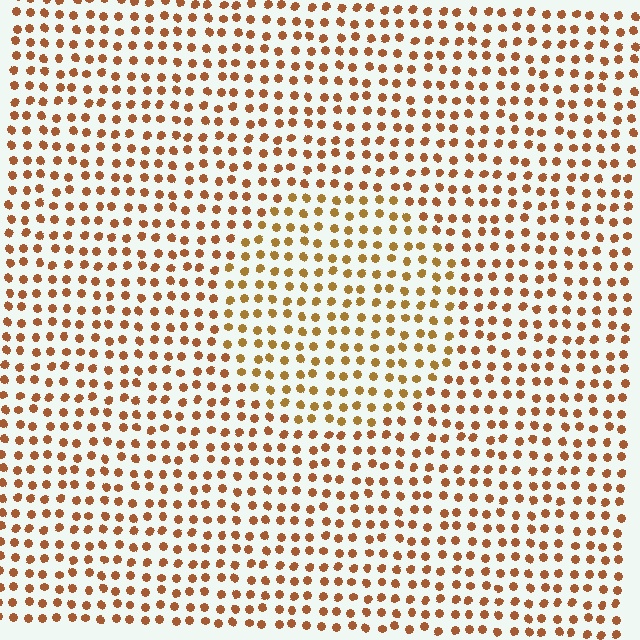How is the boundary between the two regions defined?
The boundary is defined purely by a slight shift in hue (about 18 degrees). Spacing, size, and orientation are identical on both sides.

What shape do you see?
I see a circle.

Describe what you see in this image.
The image is filled with small brown elements in a uniform arrangement. A circle-shaped region is visible where the elements are tinted to a slightly different hue, forming a subtle color boundary.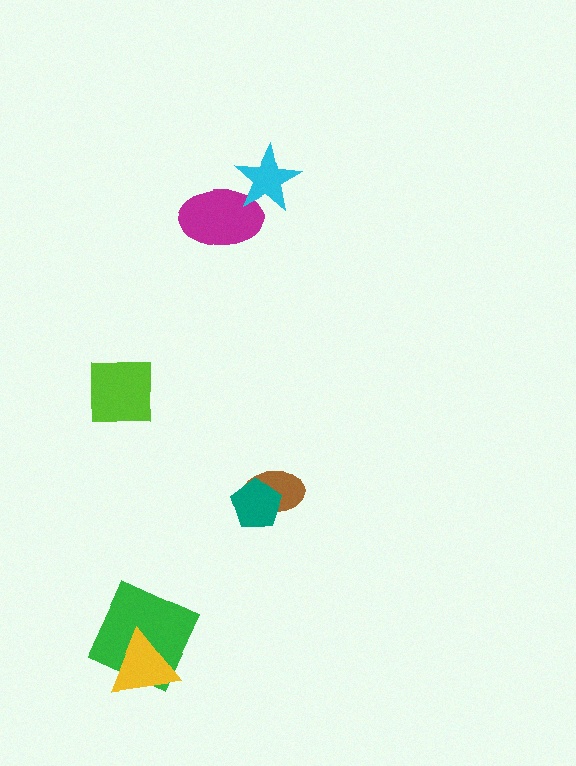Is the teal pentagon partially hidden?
No, no other shape covers it.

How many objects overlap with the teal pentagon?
1 object overlaps with the teal pentagon.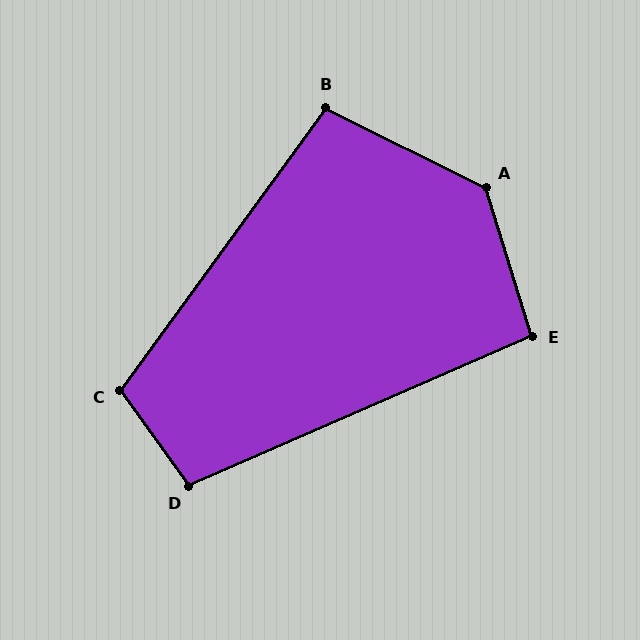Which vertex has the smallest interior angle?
E, at approximately 97 degrees.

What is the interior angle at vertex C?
Approximately 108 degrees (obtuse).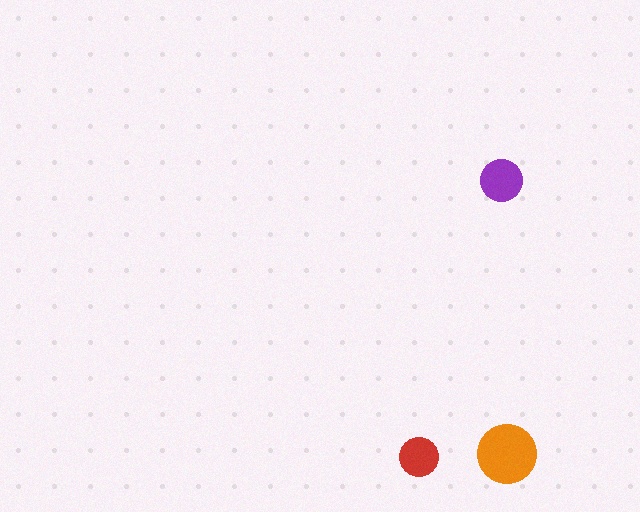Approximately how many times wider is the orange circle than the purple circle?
About 1.5 times wider.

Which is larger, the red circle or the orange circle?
The orange one.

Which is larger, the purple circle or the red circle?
The purple one.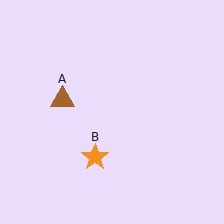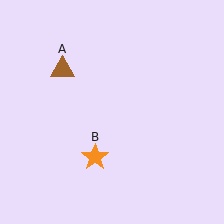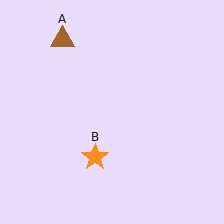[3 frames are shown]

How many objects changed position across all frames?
1 object changed position: brown triangle (object A).